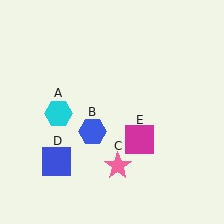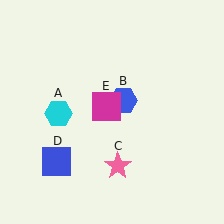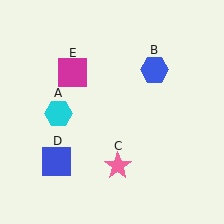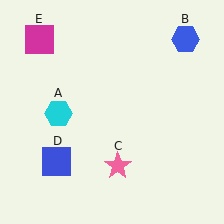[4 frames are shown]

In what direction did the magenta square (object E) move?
The magenta square (object E) moved up and to the left.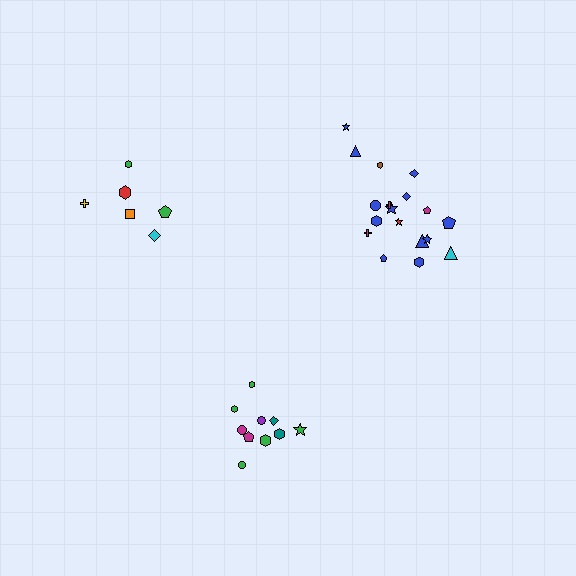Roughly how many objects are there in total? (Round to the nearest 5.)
Roughly 35 objects in total.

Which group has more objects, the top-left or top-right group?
The top-right group.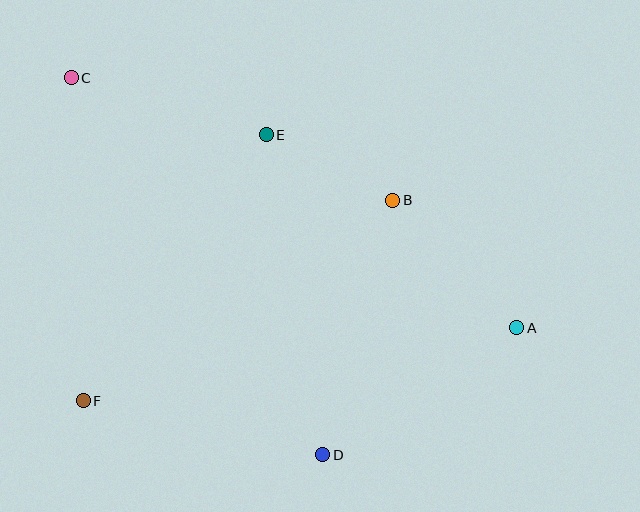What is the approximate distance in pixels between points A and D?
The distance between A and D is approximately 232 pixels.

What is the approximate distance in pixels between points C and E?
The distance between C and E is approximately 203 pixels.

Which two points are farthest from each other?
Points A and C are farthest from each other.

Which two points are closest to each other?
Points B and E are closest to each other.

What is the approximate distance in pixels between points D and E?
The distance between D and E is approximately 325 pixels.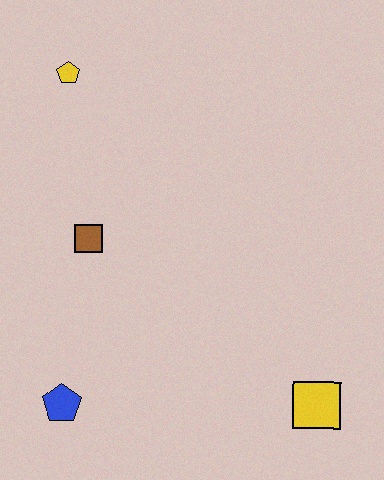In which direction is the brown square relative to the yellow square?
The brown square is to the left of the yellow square.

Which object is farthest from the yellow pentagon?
The yellow square is farthest from the yellow pentagon.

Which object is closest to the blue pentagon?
The brown square is closest to the blue pentagon.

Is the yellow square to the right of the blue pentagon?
Yes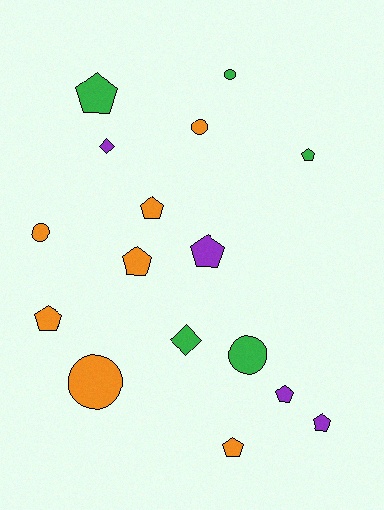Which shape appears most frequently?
Pentagon, with 9 objects.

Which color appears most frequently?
Orange, with 7 objects.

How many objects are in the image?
There are 16 objects.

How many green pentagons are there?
There are 2 green pentagons.